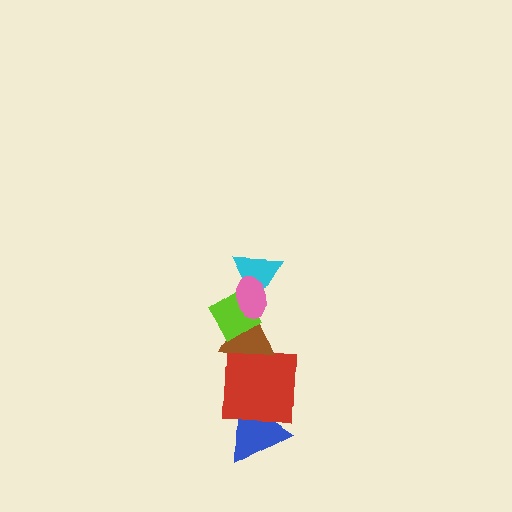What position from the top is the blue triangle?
The blue triangle is 6th from the top.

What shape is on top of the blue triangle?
The red square is on top of the blue triangle.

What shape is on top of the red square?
The brown triangle is on top of the red square.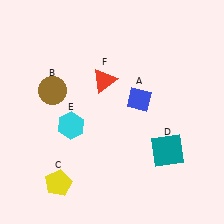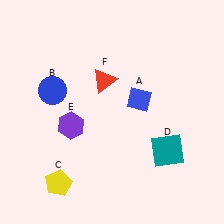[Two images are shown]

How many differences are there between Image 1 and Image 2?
There are 2 differences between the two images.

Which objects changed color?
B changed from brown to blue. E changed from cyan to purple.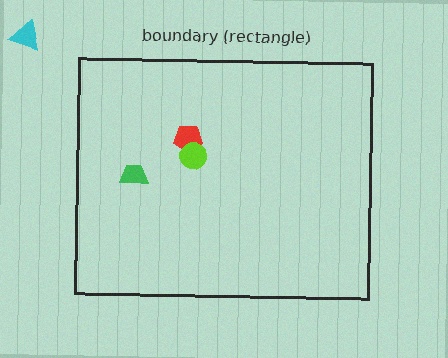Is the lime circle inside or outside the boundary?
Inside.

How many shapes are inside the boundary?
3 inside, 1 outside.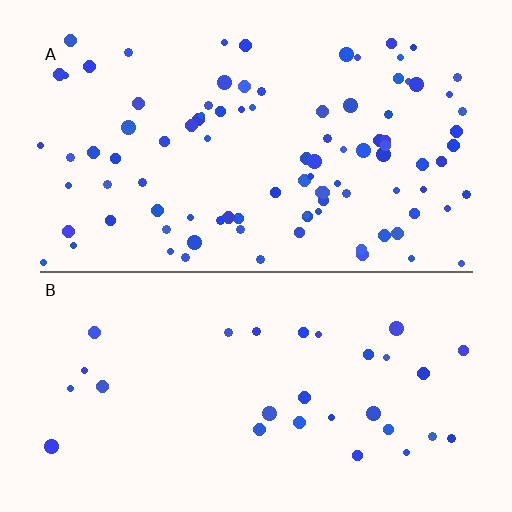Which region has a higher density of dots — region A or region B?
A (the top).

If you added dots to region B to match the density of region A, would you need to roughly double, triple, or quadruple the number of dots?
Approximately triple.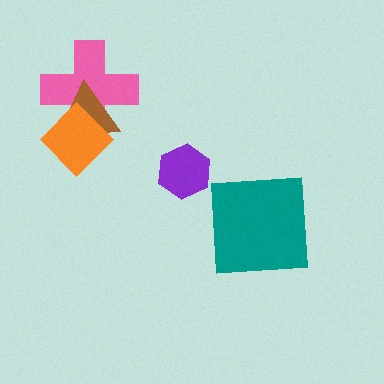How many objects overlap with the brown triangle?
2 objects overlap with the brown triangle.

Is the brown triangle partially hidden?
Yes, it is partially covered by another shape.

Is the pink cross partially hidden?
Yes, it is partially covered by another shape.